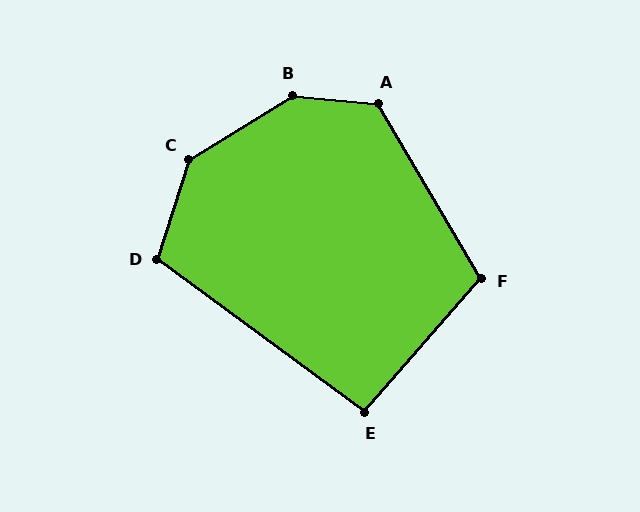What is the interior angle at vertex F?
Approximately 108 degrees (obtuse).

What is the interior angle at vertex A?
Approximately 126 degrees (obtuse).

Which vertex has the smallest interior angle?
E, at approximately 95 degrees.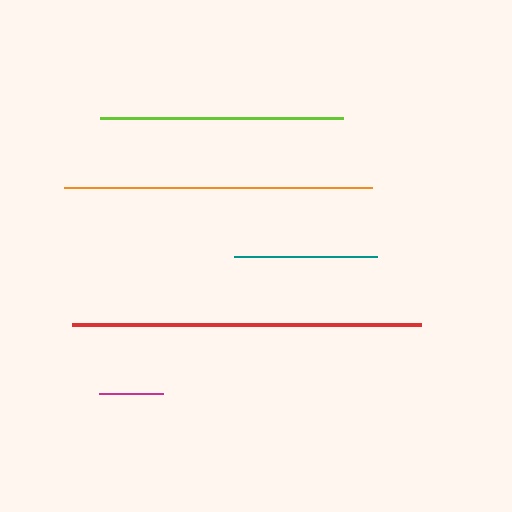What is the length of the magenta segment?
The magenta segment is approximately 64 pixels long.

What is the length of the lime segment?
The lime segment is approximately 244 pixels long.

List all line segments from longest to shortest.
From longest to shortest: red, orange, lime, teal, magenta.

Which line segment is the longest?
The red line is the longest at approximately 349 pixels.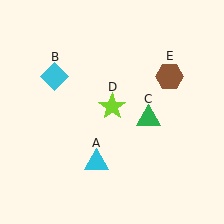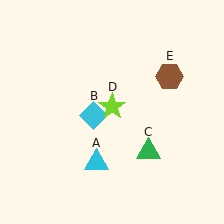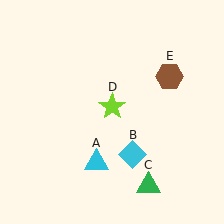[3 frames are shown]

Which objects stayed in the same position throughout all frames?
Cyan triangle (object A) and lime star (object D) and brown hexagon (object E) remained stationary.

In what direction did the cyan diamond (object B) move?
The cyan diamond (object B) moved down and to the right.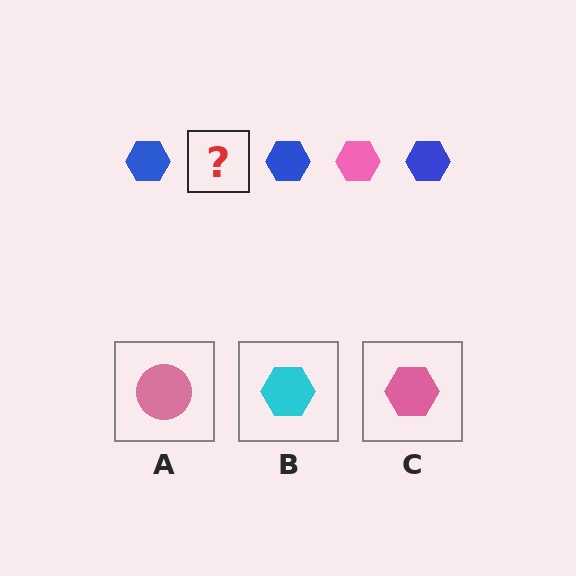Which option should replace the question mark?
Option C.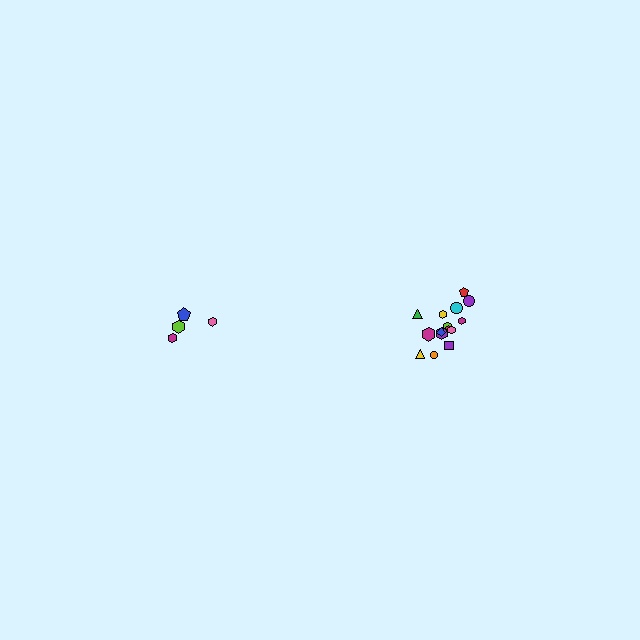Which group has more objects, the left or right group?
The right group.